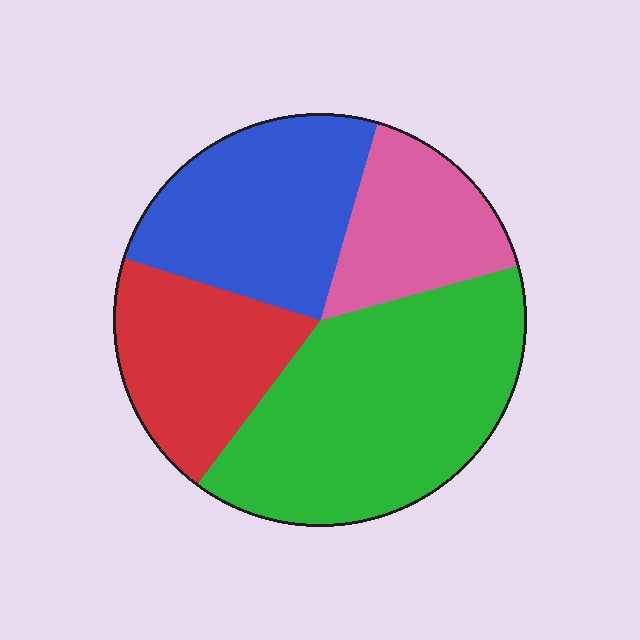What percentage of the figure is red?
Red covers 20% of the figure.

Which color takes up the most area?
Green, at roughly 40%.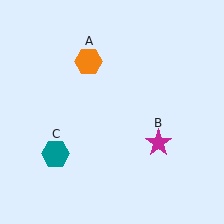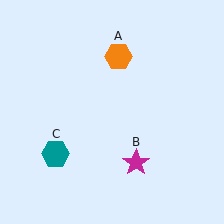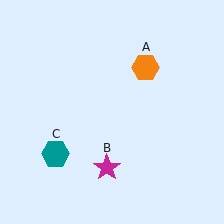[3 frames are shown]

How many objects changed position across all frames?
2 objects changed position: orange hexagon (object A), magenta star (object B).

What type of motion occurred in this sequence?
The orange hexagon (object A), magenta star (object B) rotated clockwise around the center of the scene.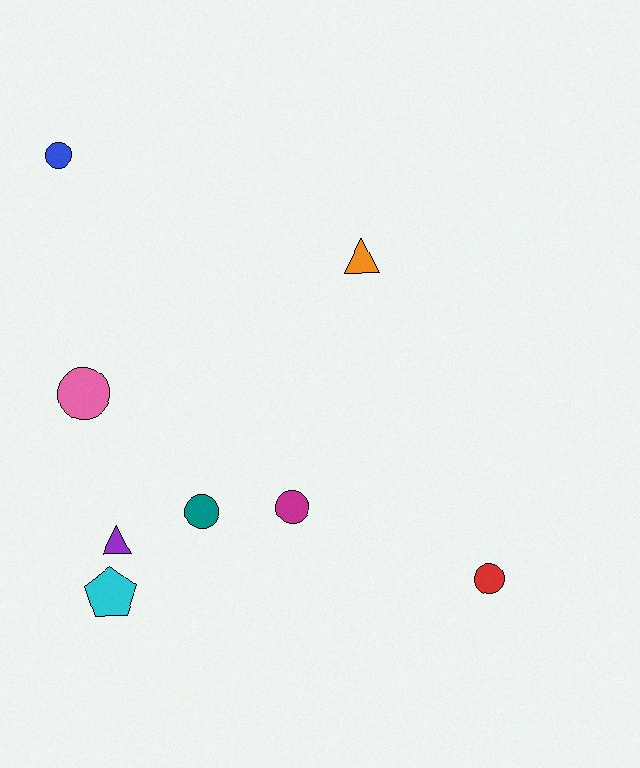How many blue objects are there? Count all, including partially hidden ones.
There is 1 blue object.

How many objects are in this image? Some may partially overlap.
There are 8 objects.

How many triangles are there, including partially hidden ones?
There are 2 triangles.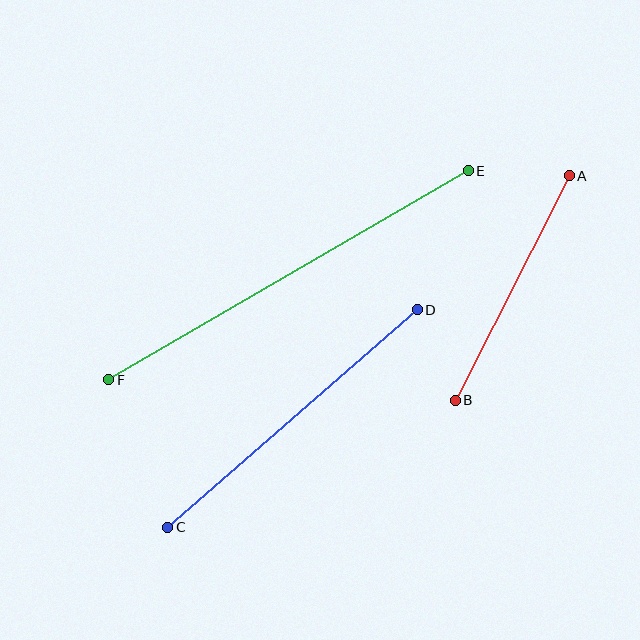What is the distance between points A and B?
The distance is approximately 252 pixels.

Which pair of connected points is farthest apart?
Points E and F are farthest apart.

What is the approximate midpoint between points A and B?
The midpoint is at approximately (512, 288) pixels.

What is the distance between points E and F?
The distance is approximately 416 pixels.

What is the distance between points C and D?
The distance is approximately 331 pixels.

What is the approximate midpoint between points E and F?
The midpoint is at approximately (288, 275) pixels.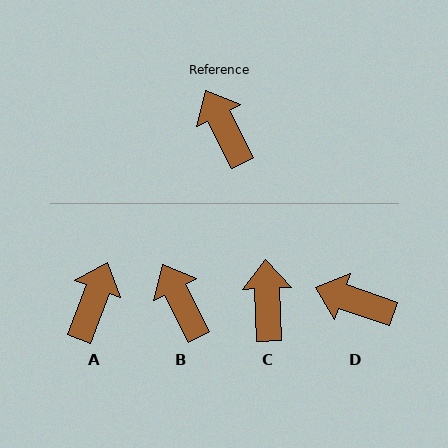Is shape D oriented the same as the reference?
No, it is off by about 44 degrees.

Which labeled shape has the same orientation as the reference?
B.